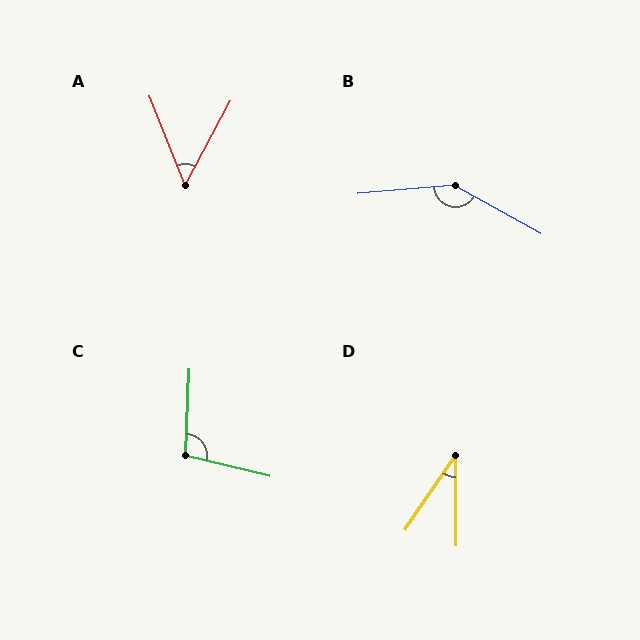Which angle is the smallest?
D, at approximately 35 degrees.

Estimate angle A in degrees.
Approximately 50 degrees.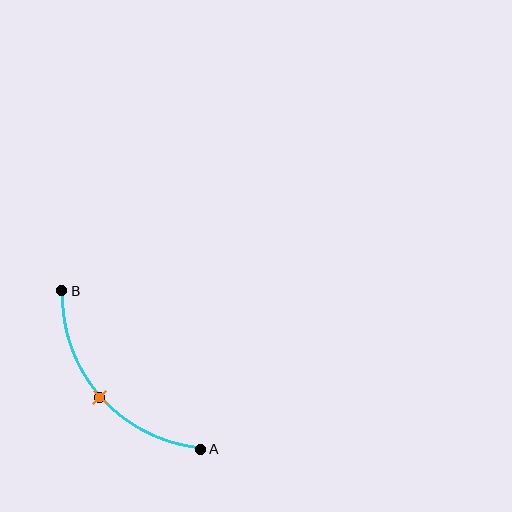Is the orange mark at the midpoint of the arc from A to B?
Yes. The orange mark lies on the arc at equal arc-length from both A and B — it is the arc midpoint.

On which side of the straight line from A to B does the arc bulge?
The arc bulges below and to the left of the straight line connecting A and B.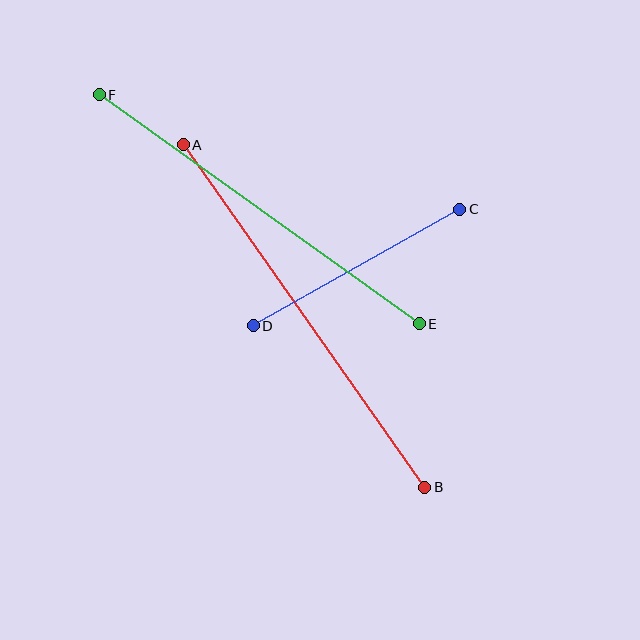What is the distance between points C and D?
The distance is approximately 237 pixels.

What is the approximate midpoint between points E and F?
The midpoint is at approximately (259, 209) pixels.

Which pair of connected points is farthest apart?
Points A and B are farthest apart.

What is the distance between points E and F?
The distance is approximately 394 pixels.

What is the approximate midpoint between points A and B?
The midpoint is at approximately (304, 316) pixels.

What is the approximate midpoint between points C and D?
The midpoint is at approximately (357, 268) pixels.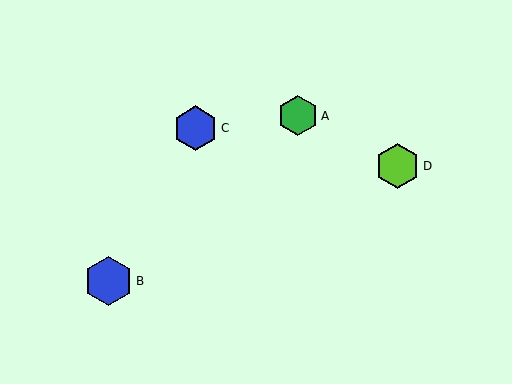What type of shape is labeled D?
Shape D is a lime hexagon.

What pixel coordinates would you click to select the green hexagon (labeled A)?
Click at (298, 116) to select the green hexagon A.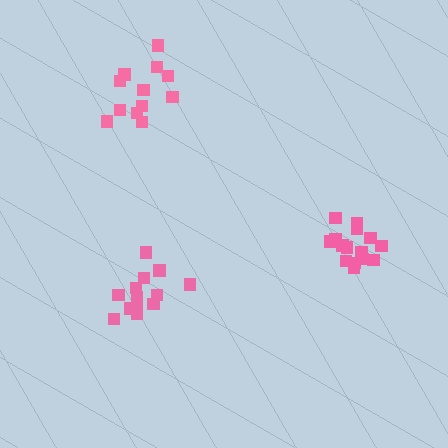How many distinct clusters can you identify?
There are 3 distinct clusters.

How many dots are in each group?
Group 1: 12 dots, Group 2: 13 dots, Group 3: 15 dots (40 total).